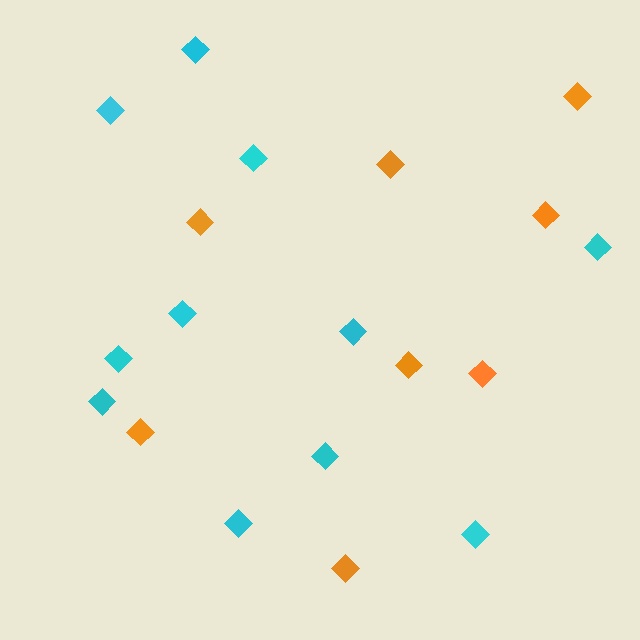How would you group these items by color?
There are 2 groups: one group of cyan diamonds (11) and one group of orange diamonds (8).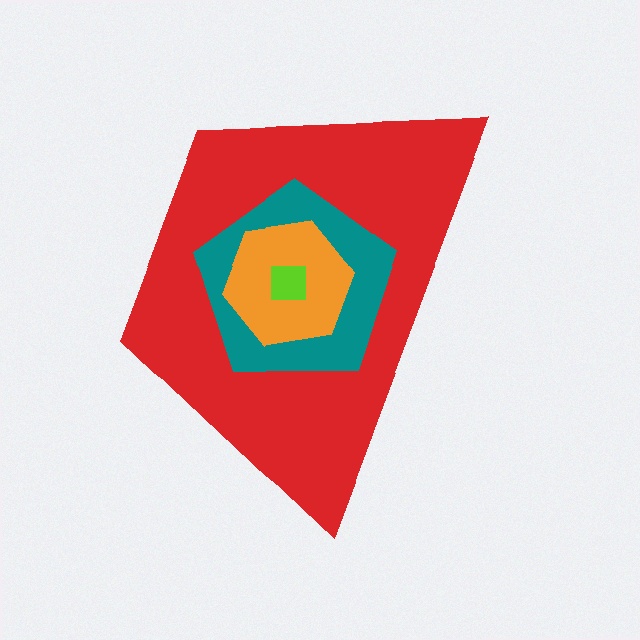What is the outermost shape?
The red trapezoid.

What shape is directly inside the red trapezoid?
The teal pentagon.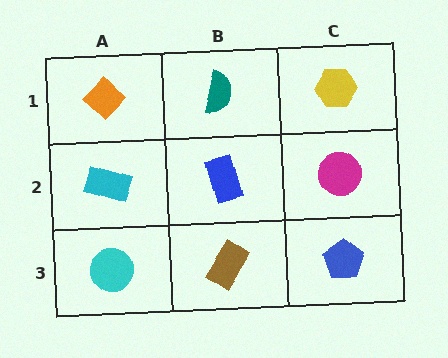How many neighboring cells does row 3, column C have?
2.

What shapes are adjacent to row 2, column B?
A teal semicircle (row 1, column B), a brown rectangle (row 3, column B), a cyan rectangle (row 2, column A), a magenta circle (row 2, column C).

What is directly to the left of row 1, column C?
A teal semicircle.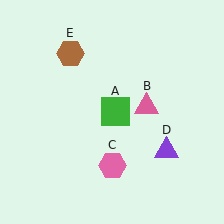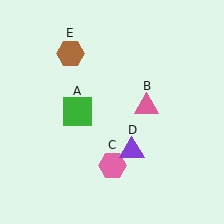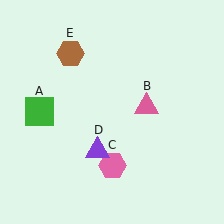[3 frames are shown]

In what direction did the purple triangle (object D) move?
The purple triangle (object D) moved left.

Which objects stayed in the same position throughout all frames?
Pink triangle (object B) and pink hexagon (object C) and brown hexagon (object E) remained stationary.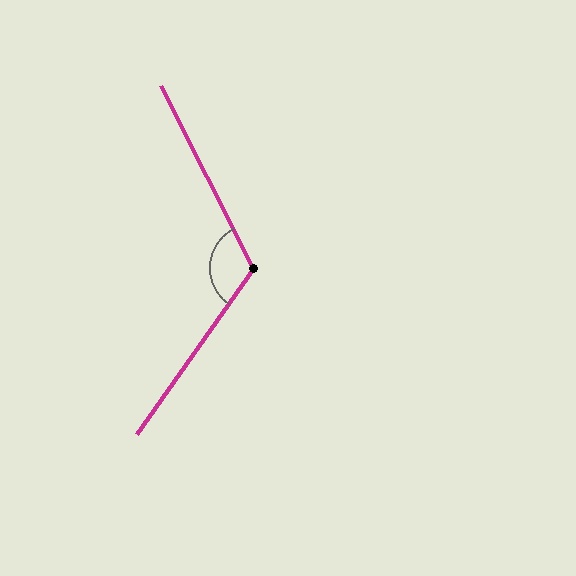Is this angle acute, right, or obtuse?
It is obtuse.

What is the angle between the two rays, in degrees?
Approximately 118 degrees.